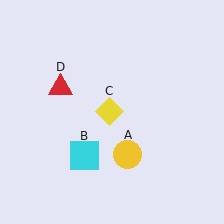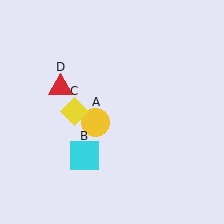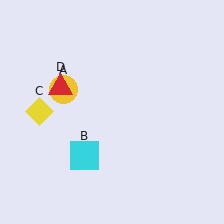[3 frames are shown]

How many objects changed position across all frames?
2 objects changed position: yellow circle (object A), yellow diamond (object C).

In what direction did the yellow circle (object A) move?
The yellow circle (object A) moved up and to the left.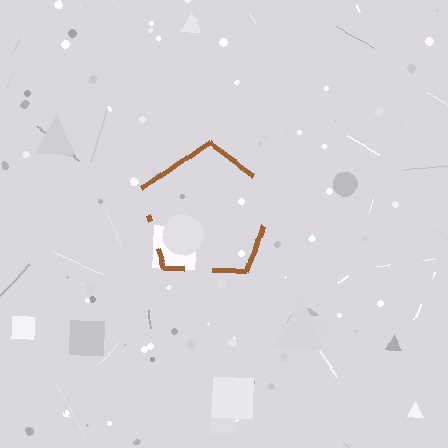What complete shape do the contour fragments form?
The contour fragments form a pentagon.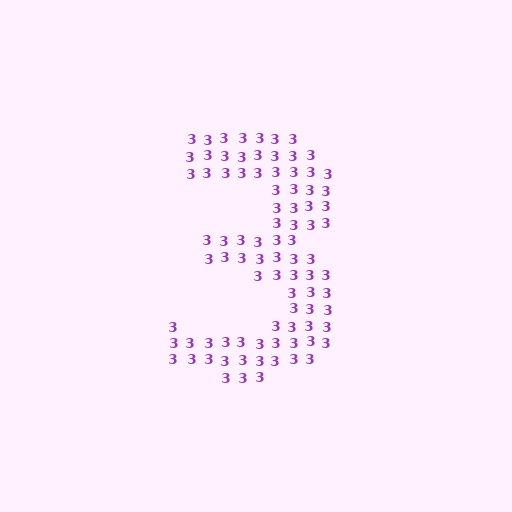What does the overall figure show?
The overall figure shows the digit 3.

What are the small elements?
The small elements are digit 3's.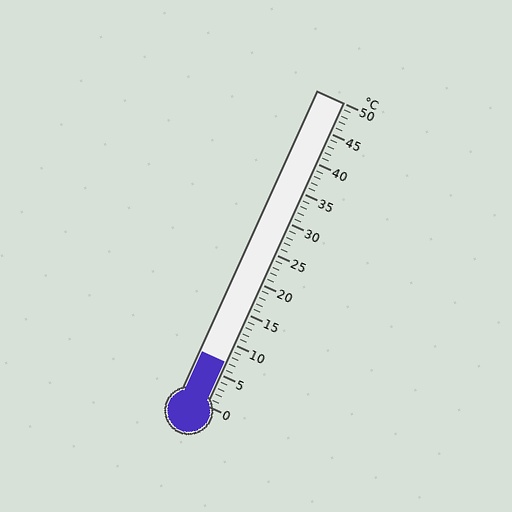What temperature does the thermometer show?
The thermometer shows approximately 7°C.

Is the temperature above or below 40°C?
The temperature is below 40°C.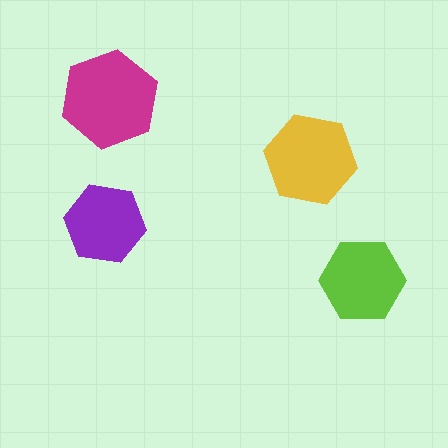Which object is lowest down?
The lime hexagon is bottommost.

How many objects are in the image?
There are 4 objects in the image.